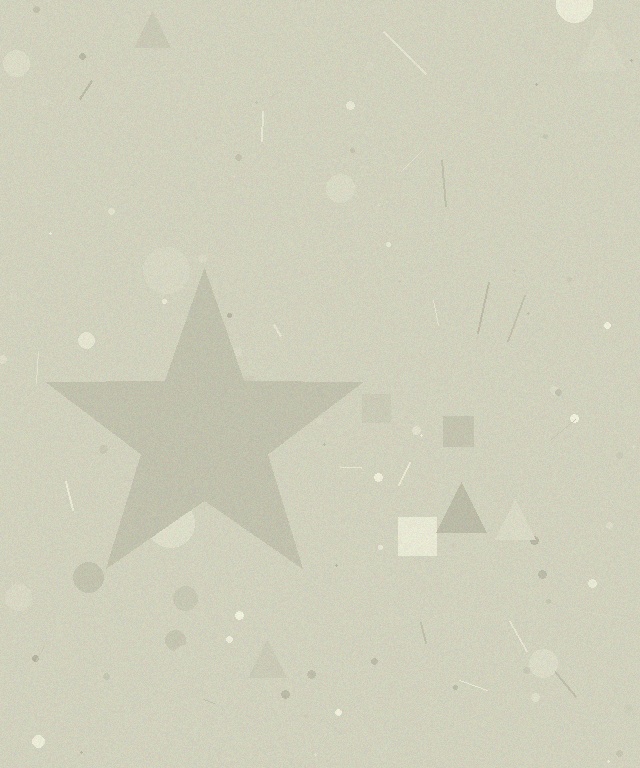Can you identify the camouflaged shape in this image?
The camouflaged shape is a star.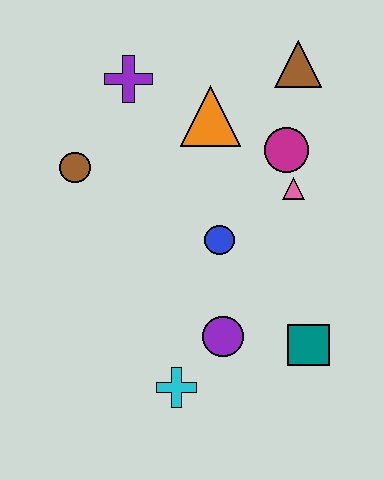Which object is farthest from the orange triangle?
The cyan cross is farthest from the orange triangle.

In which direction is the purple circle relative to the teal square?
The purple circle is to the left of the teal square.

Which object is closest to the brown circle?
The purple cross is closest to the brown circle.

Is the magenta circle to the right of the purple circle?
Yes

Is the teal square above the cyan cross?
Yes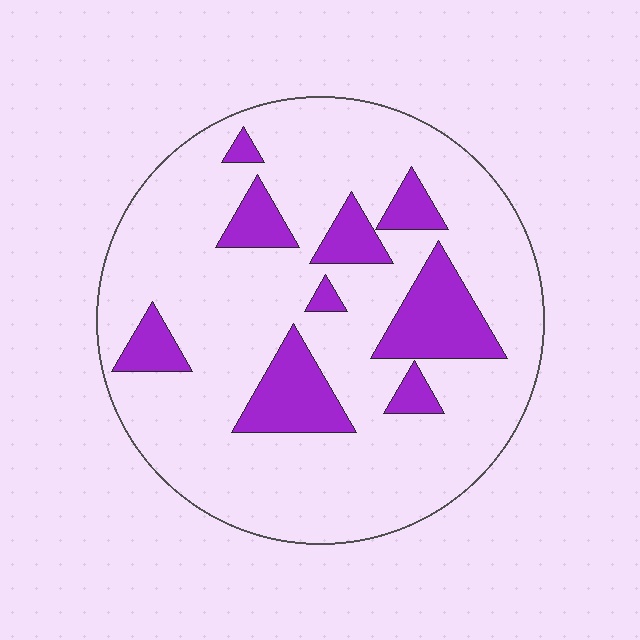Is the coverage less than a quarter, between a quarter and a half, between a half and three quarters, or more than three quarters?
Less than a quarter.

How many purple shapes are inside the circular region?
9.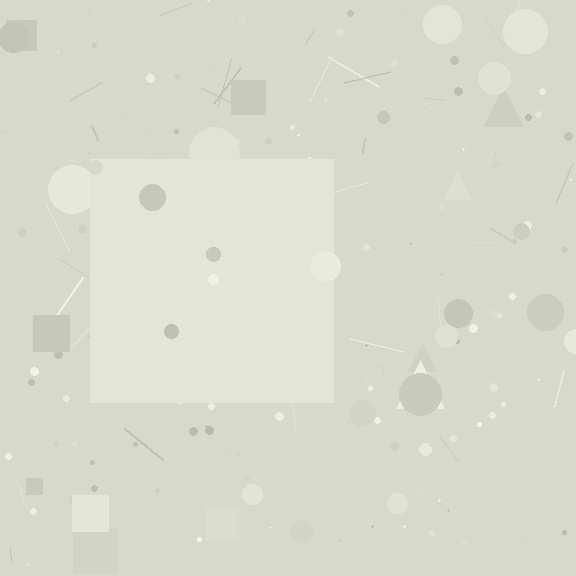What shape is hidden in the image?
A square is hidden in the image.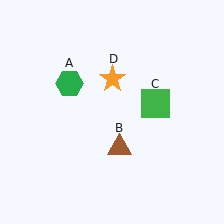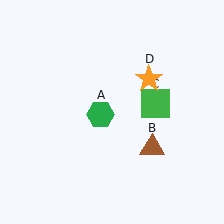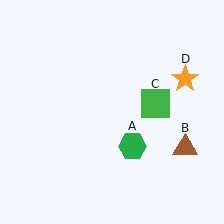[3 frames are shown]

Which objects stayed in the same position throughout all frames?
Green square (object C) remained stationary.